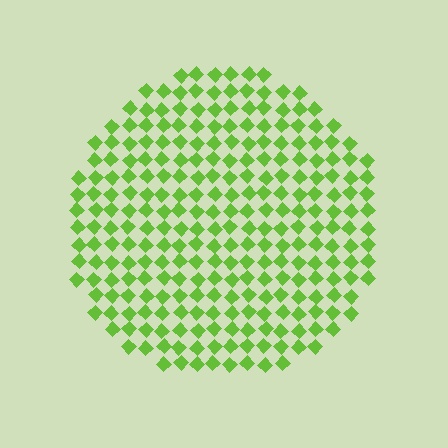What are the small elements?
The small elements are diamonds.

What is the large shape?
The large shape is a circle.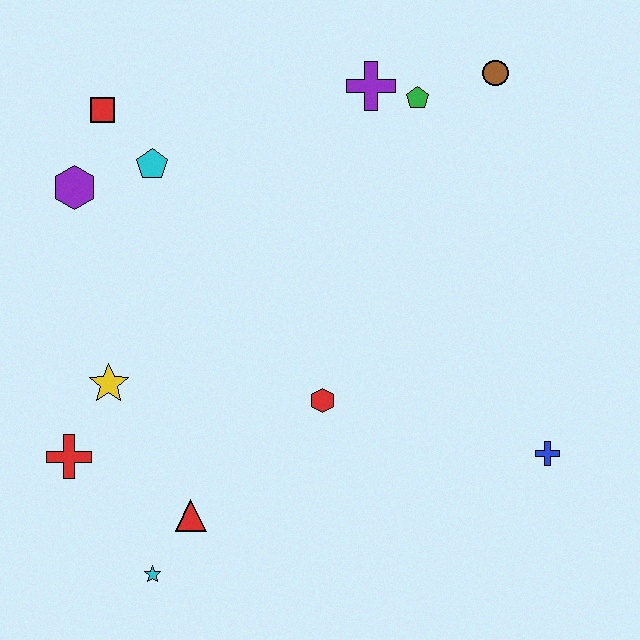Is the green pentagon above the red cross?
Yes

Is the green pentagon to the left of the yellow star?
No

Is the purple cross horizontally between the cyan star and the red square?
No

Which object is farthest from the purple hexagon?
The blue cross is farthest from the purple hexagon.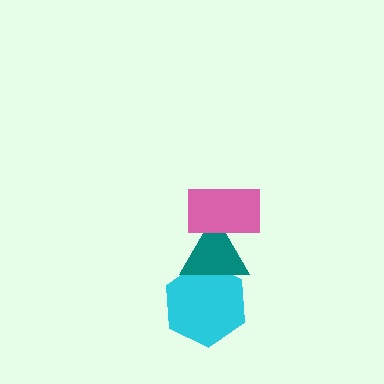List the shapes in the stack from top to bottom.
From top to bottom: the pink rectangle, the teal triangle, the cyan hexagon.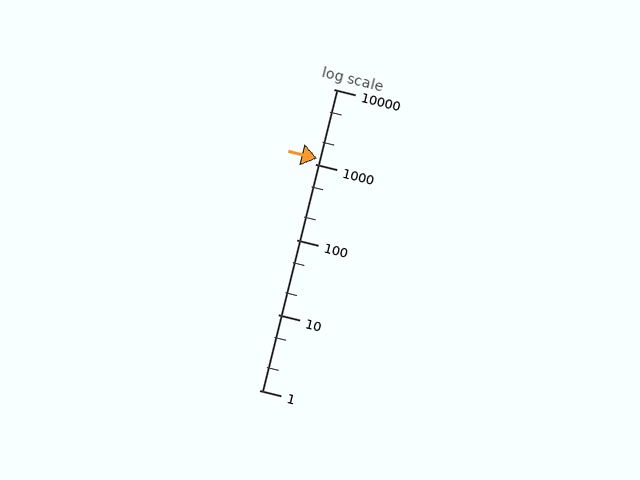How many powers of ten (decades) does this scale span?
The scale spans 4 decades, from 1 to 10000.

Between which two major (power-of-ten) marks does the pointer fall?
The pointer is between 1000 and 10000.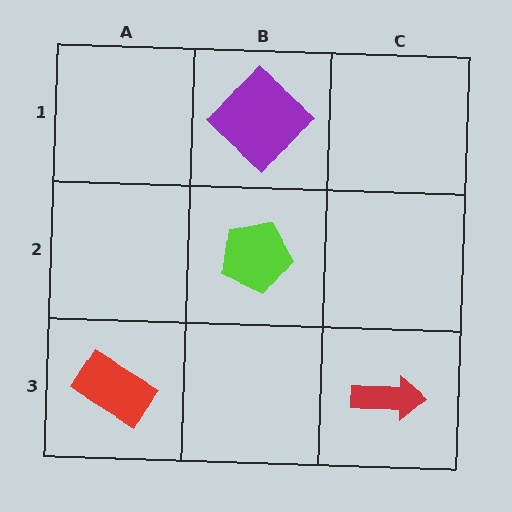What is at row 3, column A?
A red rectangle.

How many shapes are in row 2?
1 shape.